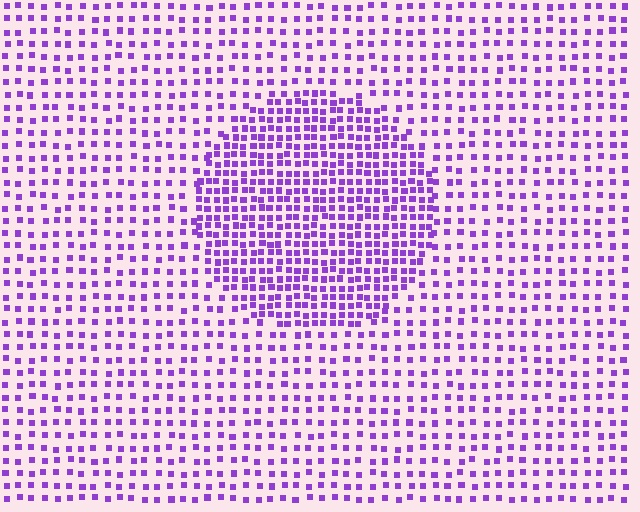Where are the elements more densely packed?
The elements are more densely packed inside the circle boundary.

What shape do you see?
I see a circle.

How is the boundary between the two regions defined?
The boundary is defined by a change in element density (approximately 2.0x ratio). All elements are the same color, size, and shape.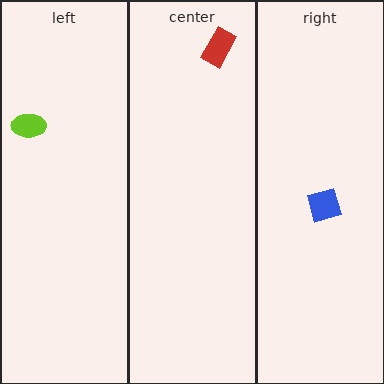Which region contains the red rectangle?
The center region.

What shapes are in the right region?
The blue square.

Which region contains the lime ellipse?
The left region.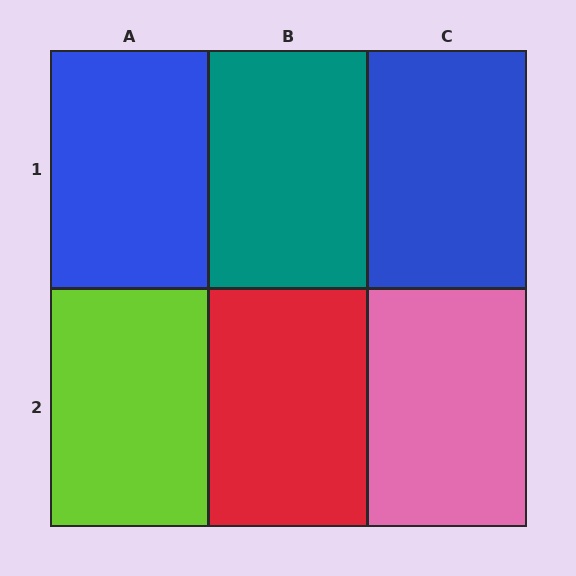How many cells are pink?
1 cell is pink.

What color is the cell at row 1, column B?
Teal.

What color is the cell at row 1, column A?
Blue.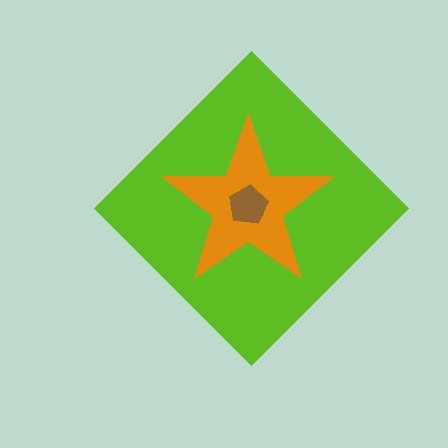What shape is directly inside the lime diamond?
The orange star.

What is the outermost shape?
The lime diamond.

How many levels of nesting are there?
3.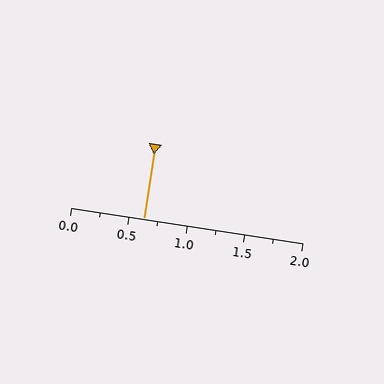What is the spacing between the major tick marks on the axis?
The major ticks are spaced 0.5 apart.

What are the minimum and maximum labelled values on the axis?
The axis runs from 0.0 to 2.0.